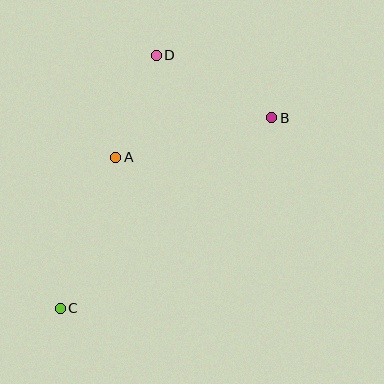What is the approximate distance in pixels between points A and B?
The distance between A and B is approximately 161 pixels.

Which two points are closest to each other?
Points A and D are closest to each other.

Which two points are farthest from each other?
Points B and C are farthest from each other.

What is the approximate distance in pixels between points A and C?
The distance between A and C is approximately 161 pixels.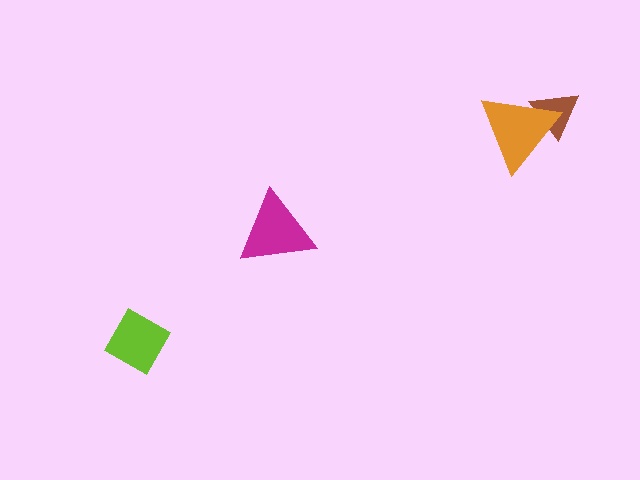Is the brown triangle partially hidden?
Yes, it is partially covered by another shape.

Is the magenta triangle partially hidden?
No, no other shape covers it.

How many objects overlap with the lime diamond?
0 objects overlap with the lime diamond.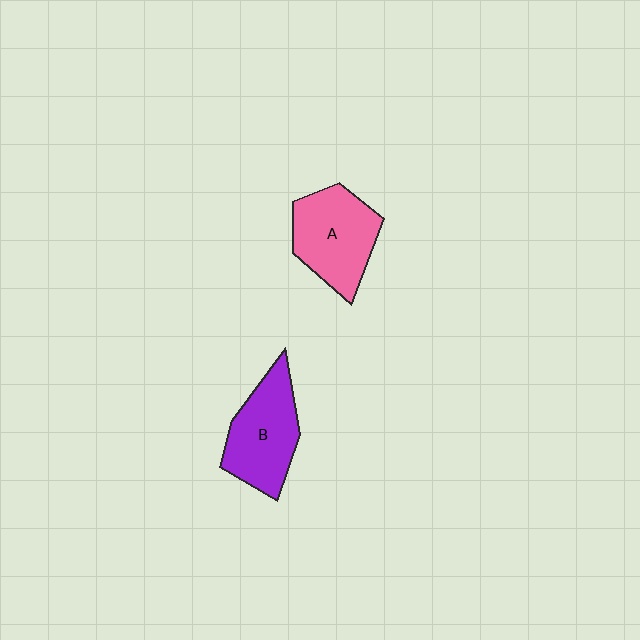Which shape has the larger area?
Shape A (pink).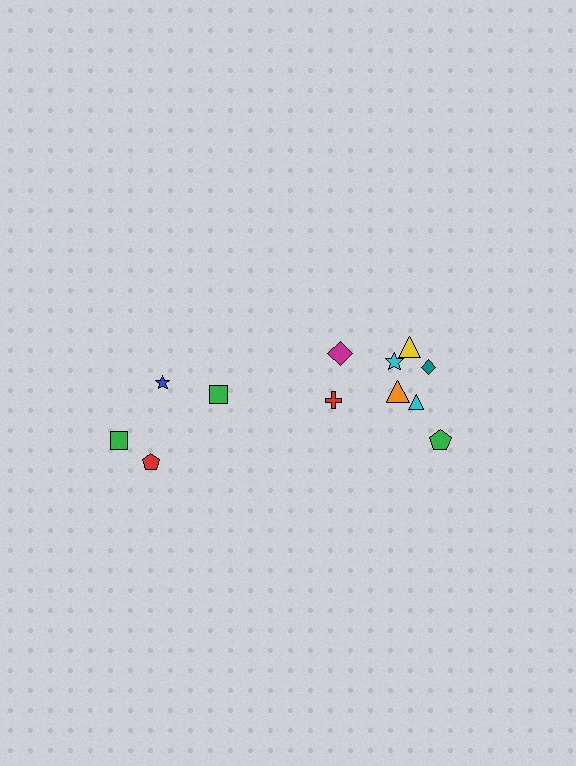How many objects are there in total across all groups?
There are 12 objects.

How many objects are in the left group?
There are 4 objects.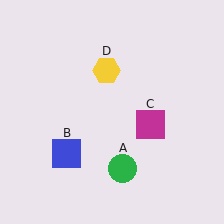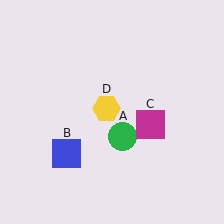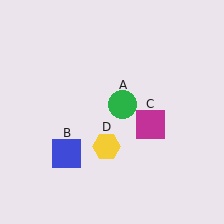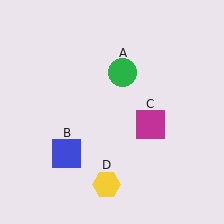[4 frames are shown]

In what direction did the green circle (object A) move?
The green circle (object A) moved up.